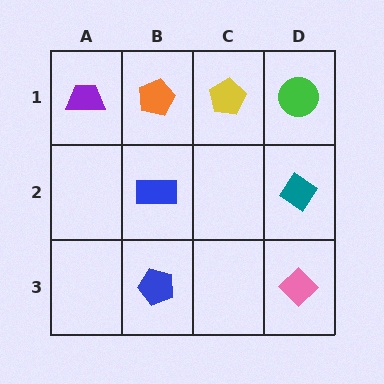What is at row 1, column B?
An orange pentagon.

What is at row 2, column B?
A blue rectangle.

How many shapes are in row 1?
4 shapes.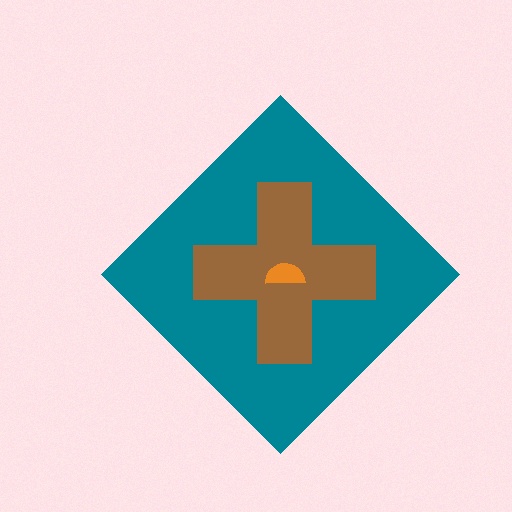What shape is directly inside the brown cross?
The orange semicircle.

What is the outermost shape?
The teal diamond.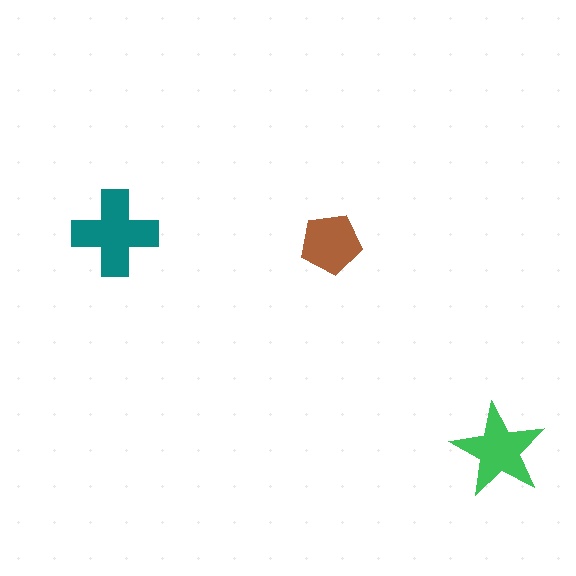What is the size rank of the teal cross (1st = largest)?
1st.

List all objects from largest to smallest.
The teal cross, the green star, the brown pentagon.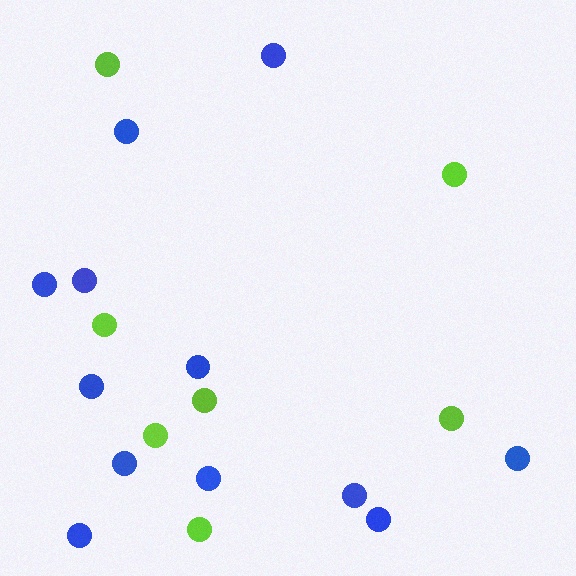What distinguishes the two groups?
There are 2 groups: one group of lime circles (7) and one group of blue circles (12).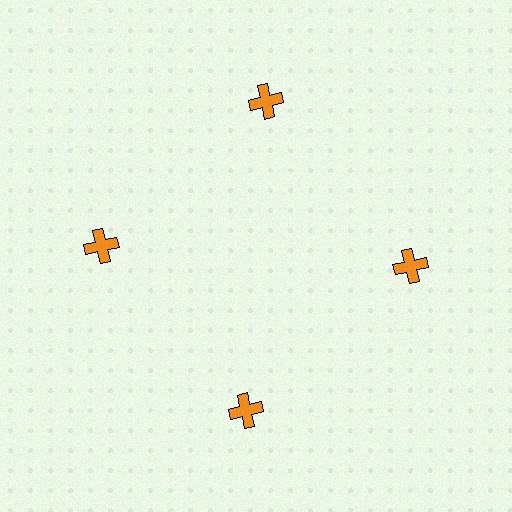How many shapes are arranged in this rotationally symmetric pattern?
There are 4 shapes, arranged in 4 groups of 1.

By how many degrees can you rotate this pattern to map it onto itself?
The pattern maps onto itself every 90 degrees of rotation.